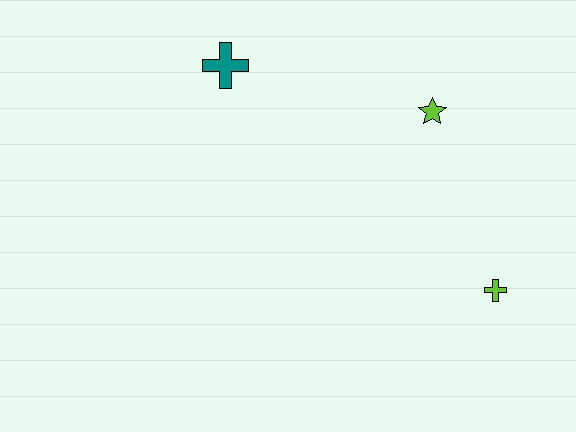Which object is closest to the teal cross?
The lime star is closest to the teal cross.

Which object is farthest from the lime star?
The teal cross is farthest from the lime star.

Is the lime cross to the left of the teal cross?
No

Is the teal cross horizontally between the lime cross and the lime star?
No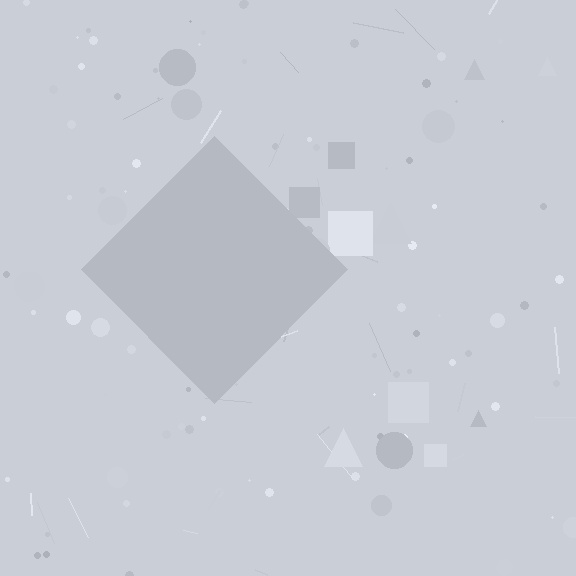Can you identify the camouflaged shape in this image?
The camouflaged shape is a diamond.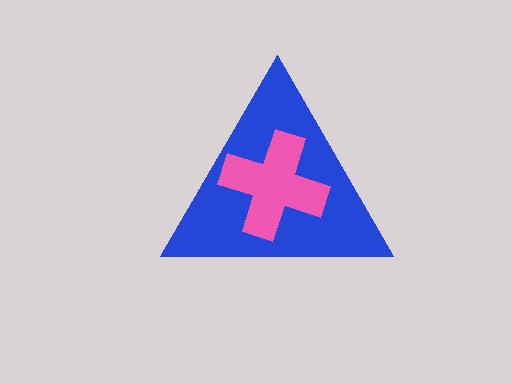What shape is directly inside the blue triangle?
The pink cross.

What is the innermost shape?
The pink cross.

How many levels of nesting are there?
2.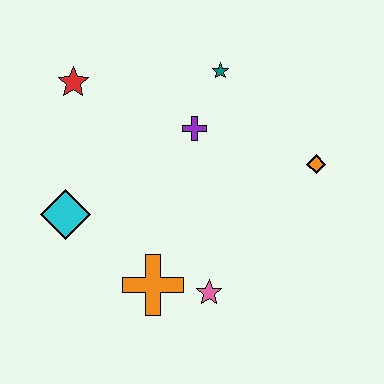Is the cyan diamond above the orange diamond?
No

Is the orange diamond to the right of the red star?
Yes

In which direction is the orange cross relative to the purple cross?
The orange cross is below the purple cross.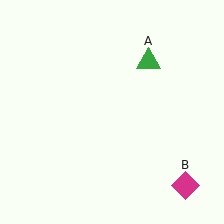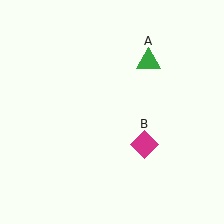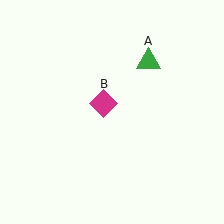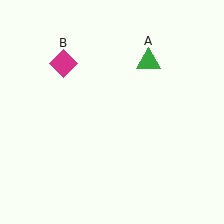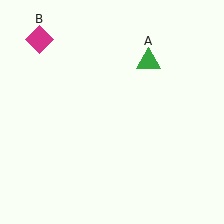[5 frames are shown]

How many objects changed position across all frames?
1 object changed position: magenta diamond (object B).